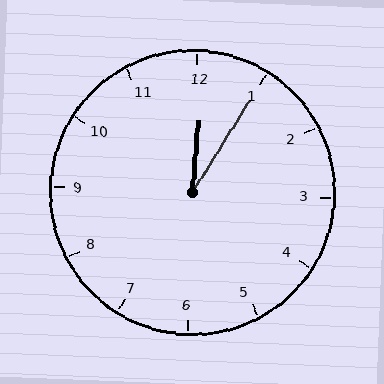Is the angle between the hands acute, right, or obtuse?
It is acute.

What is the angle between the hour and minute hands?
Approximately 28 degrees.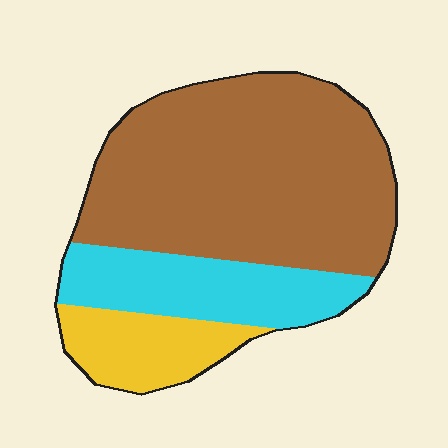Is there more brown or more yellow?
Brown.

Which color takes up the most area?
Brown, at roughly 65%.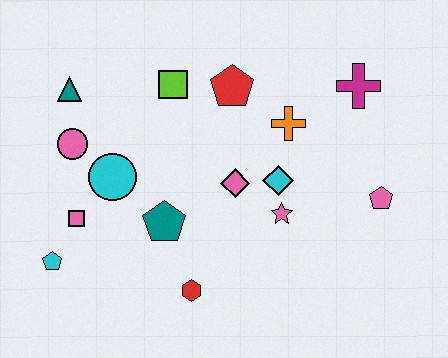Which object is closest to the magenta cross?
The orange cross is closest to the magenta cross.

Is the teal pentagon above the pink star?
No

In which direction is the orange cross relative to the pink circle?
The orange cross is to the right of the pink circle.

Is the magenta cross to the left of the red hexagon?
No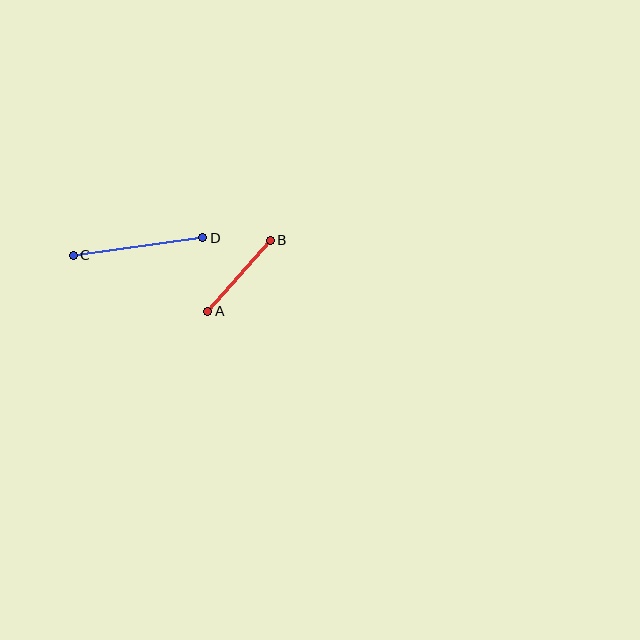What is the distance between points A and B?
The distance is approximately 95 pixels.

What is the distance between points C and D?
The distance is approximately 130 pixels.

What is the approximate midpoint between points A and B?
The midpoint is at approximately (239, 276) pixels.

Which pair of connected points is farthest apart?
Points C and D are farthest apart.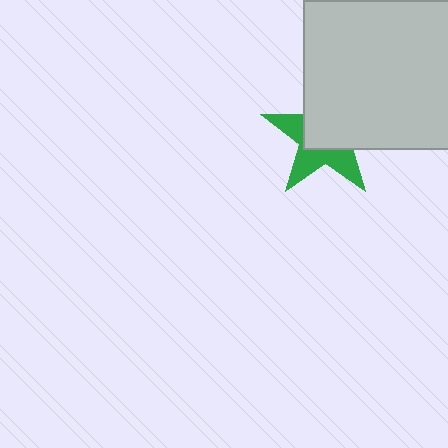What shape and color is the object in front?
The object in front is a light gray rectangle.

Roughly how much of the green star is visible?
A small part of it is visible (roughly 45%).